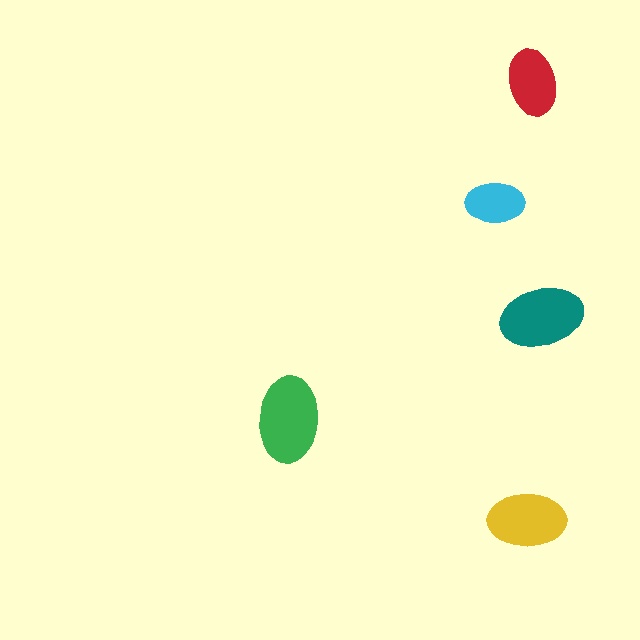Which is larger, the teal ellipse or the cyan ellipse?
The teal one.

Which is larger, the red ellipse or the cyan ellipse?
The red one.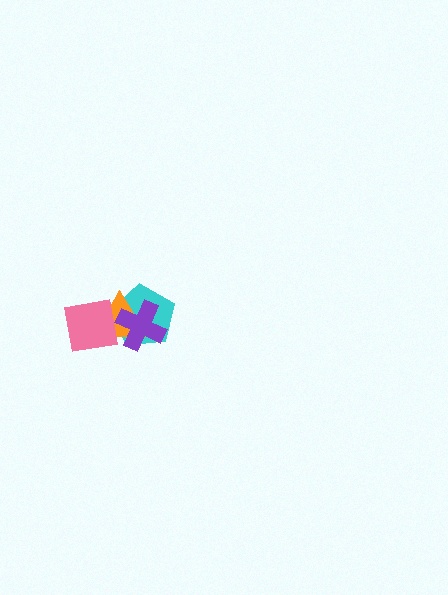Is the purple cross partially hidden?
No, no other shape covers it.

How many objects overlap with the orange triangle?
3 objects overlap with the orange triangle.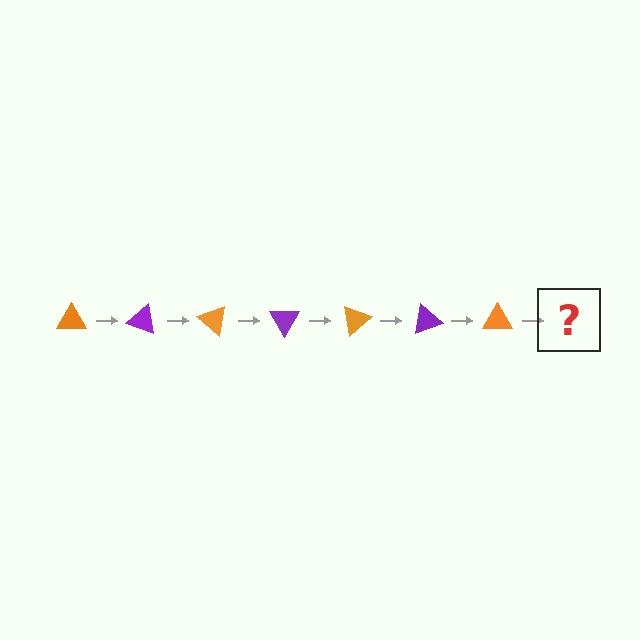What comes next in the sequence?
The next element should be a purple triangle, rotated 140 degrees from the start.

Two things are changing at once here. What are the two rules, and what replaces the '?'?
The two rules are that it rotates 20 degrees each step and the color cycles through orange and purple. The '?' should be a purple triangle, rotated 140 degrees from the start.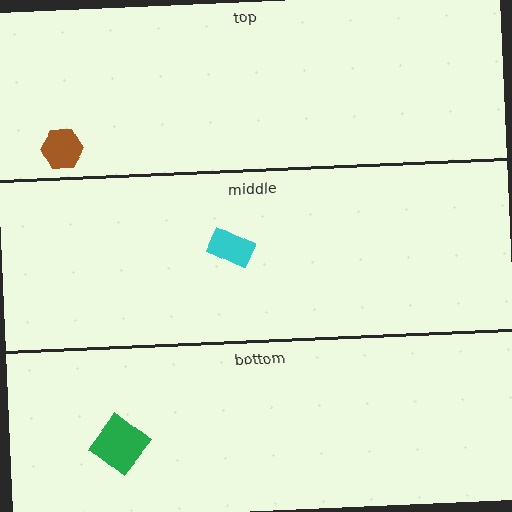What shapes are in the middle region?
The cyan rectangle.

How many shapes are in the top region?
1.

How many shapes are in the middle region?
1.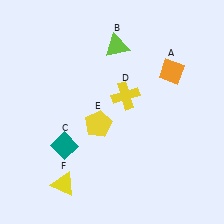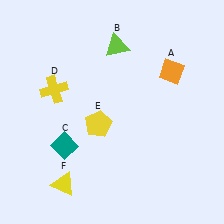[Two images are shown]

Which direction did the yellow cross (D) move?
The yellow cross (D) moved left.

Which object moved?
The yellow cross (D) moved left.